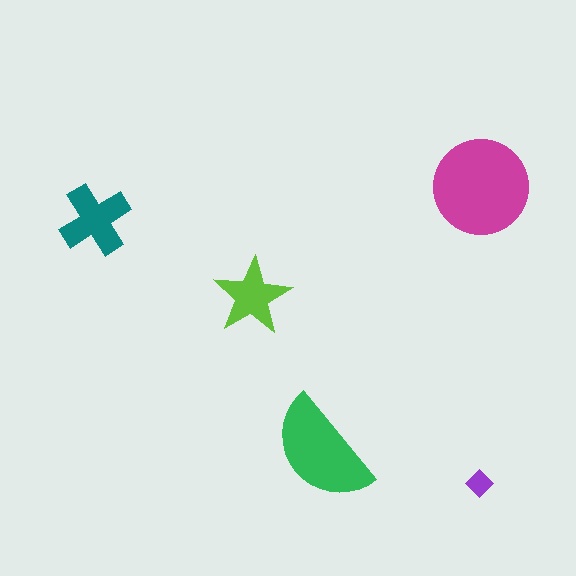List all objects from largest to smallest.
The magenta circle, the green semicircle, the teal cross, the lime star, the purple diamond.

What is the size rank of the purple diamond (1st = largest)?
5th.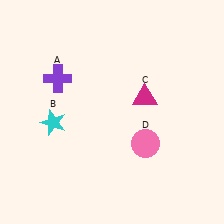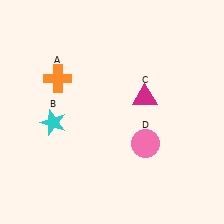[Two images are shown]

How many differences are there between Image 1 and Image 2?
There is 1 difference between the two images.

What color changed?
The cross (A) changed from purple in Image 1 to orange in Image 2.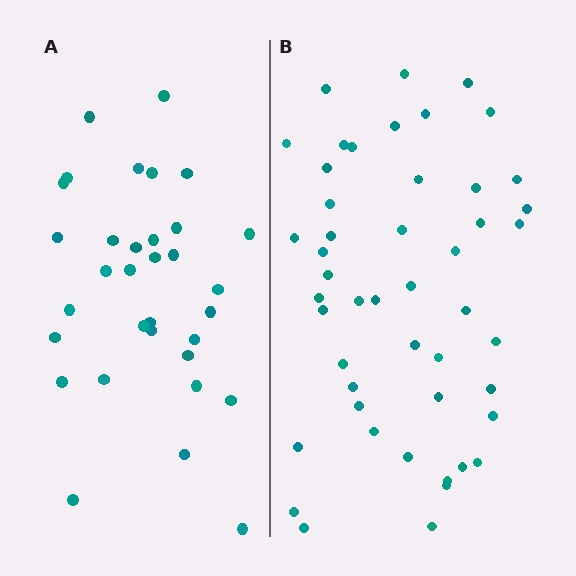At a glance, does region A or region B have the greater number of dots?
Region B (the right region) has more dots.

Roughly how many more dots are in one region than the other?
Region B has approximately 15 more dots than region A.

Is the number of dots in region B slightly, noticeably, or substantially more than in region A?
Region B has substantially more. The ratio is roughly 1.5 to 1.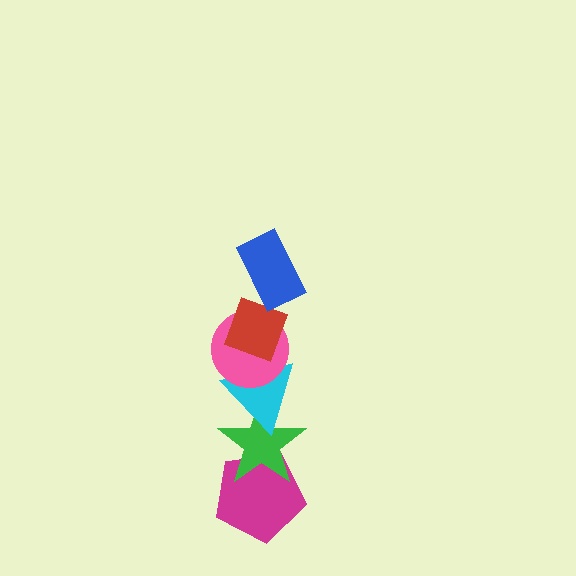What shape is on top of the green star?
The cyan triangle is on top of the green star.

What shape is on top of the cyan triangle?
The pink circle is on top of the cyan triangle.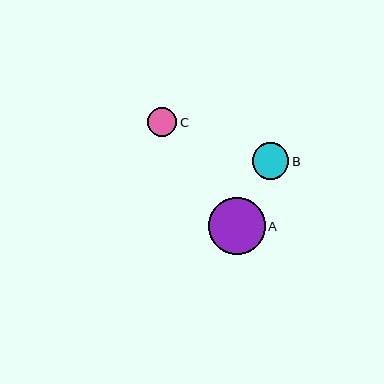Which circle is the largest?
Circle A is the largest with a size of approximately 57 pixels.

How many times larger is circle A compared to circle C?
Circle A is approximately 1.9 times the size of circle C.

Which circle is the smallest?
Circle C is the smallest with a size of approximately 29 pixels.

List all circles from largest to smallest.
From largest to smallest: A, B, C.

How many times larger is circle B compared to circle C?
Circle B is approximately 1.3 times the size of circle C.